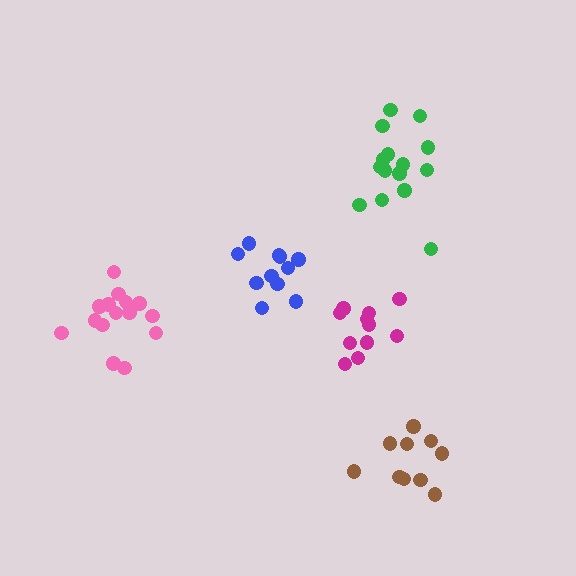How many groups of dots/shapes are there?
There are 5 groups.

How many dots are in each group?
Group 1: 15 dots, Group 2: 10 dots, Group 3: 15 dots, Group 4: 11 dots, Group 5: 11 dots (62 total).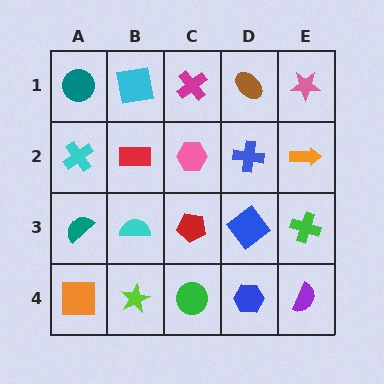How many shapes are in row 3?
5 shapes.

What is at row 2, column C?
A pink hexagon.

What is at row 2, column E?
An orange arrow.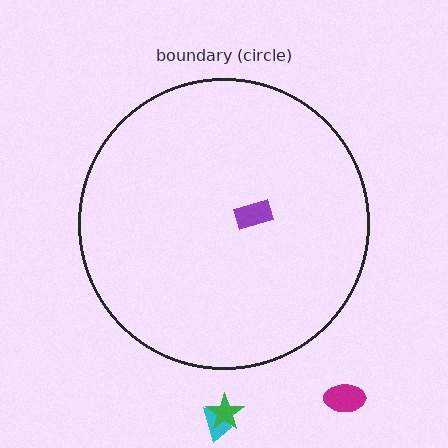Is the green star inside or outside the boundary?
Outside.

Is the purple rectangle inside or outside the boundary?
Inside.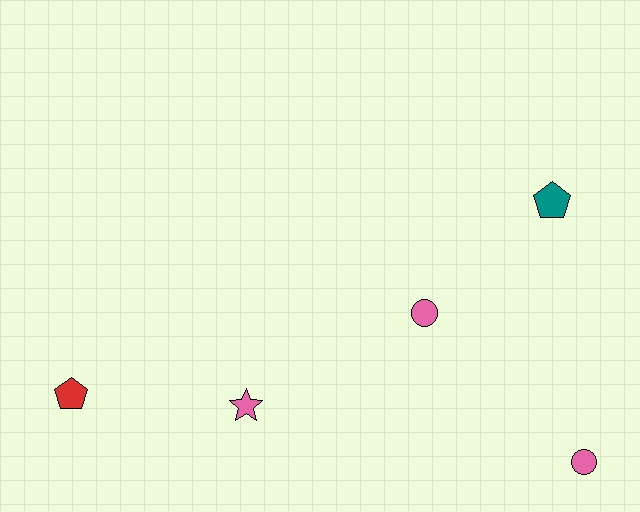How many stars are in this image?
There is 1 star.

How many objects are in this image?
There are 5 objects.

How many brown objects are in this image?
There are no brown objects.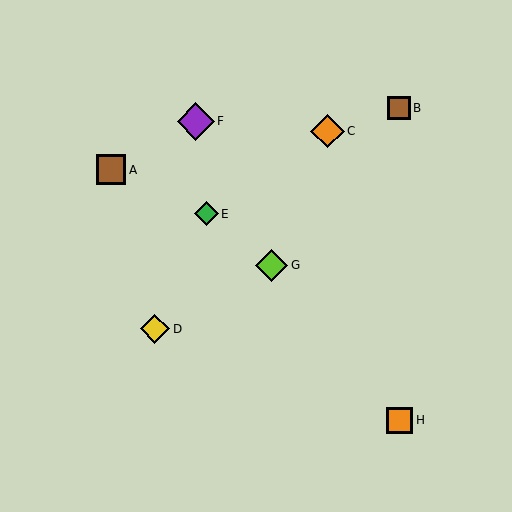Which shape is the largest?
The purple diamond (labeled F) is the largest.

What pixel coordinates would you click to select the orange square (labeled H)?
Click at (399, 420) to select the orange square H.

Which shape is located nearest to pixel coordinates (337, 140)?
The orange diamond (labeled C) at (327, 131) is nearest to that location.